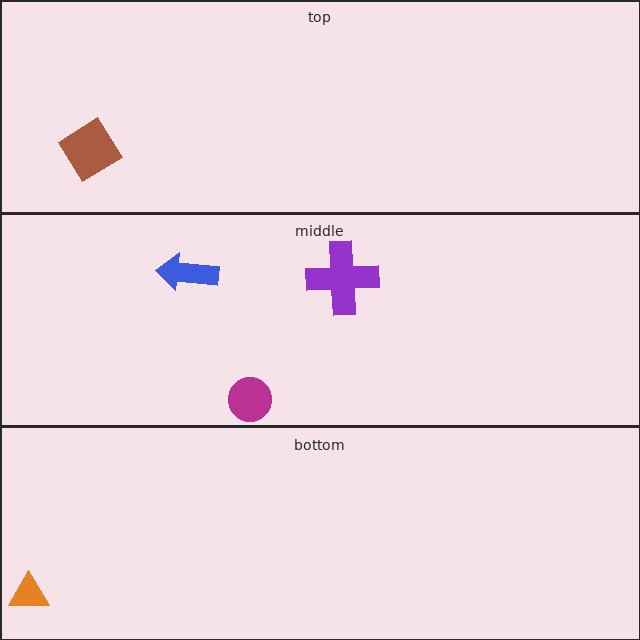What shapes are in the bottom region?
The orange triangle.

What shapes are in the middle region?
The magenta circle, the purple cross, the blue arrow.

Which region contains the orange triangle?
The bottom region.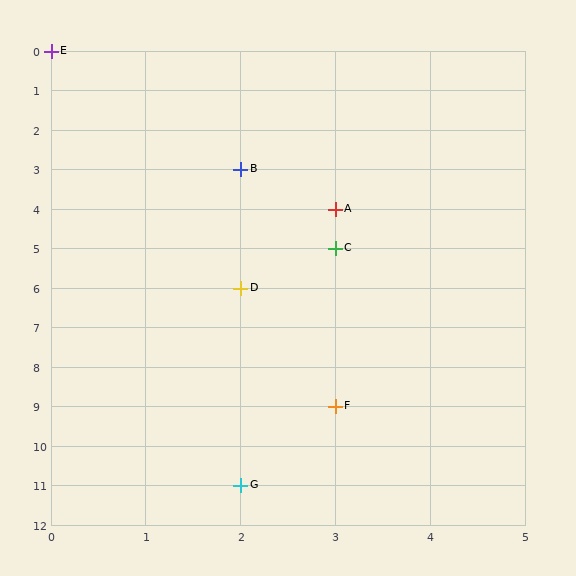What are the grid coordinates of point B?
Point B is at grid coordinates (2, 3).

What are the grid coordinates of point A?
Point A is at grid coordinates (3, 4).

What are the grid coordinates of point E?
Point E is at grid coordinates (0, 0).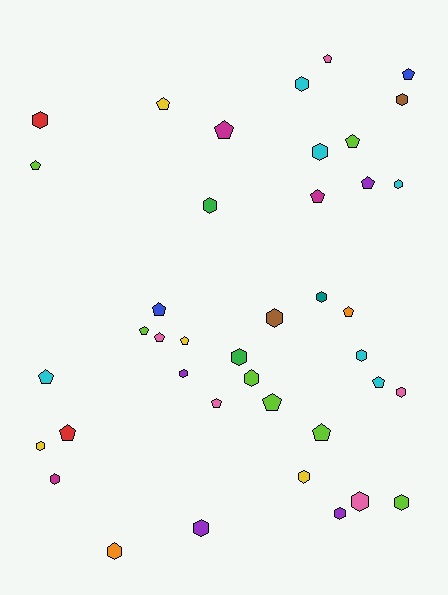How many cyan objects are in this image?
There are 6 cyan objects.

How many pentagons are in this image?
There are 19 pentagons.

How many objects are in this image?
There are 40 objects.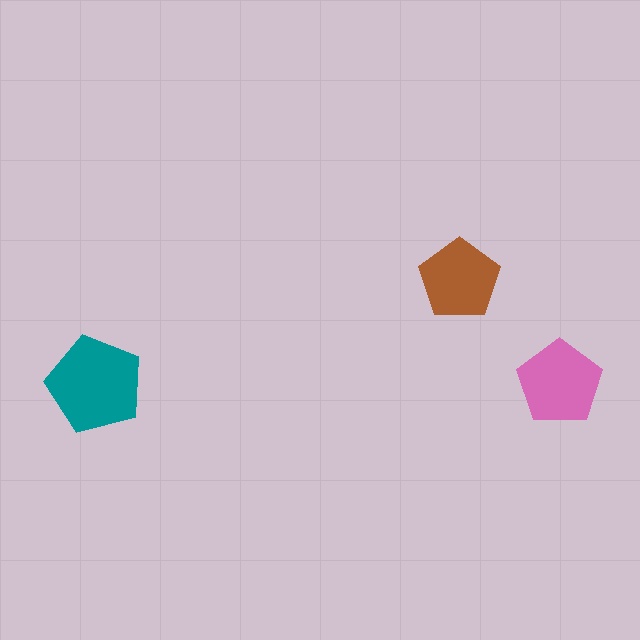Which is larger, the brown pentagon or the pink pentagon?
The pink one.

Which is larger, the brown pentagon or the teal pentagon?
The teal one.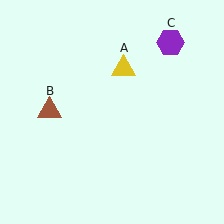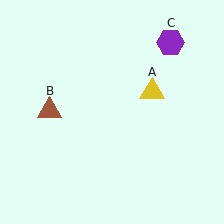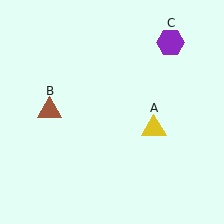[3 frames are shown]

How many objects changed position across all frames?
1 object changed position: yellow triangle (object A).